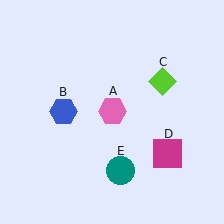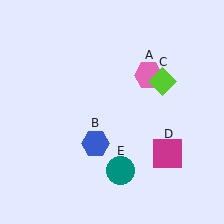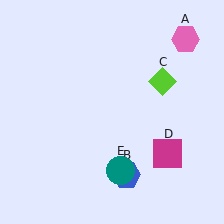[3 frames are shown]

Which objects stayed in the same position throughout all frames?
Lime diamond (object C) and magenta square (object D) and teal circle (object E) remained stationary.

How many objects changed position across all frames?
2 objects changed position: pink hexagon (object A), blue hexagon (object B).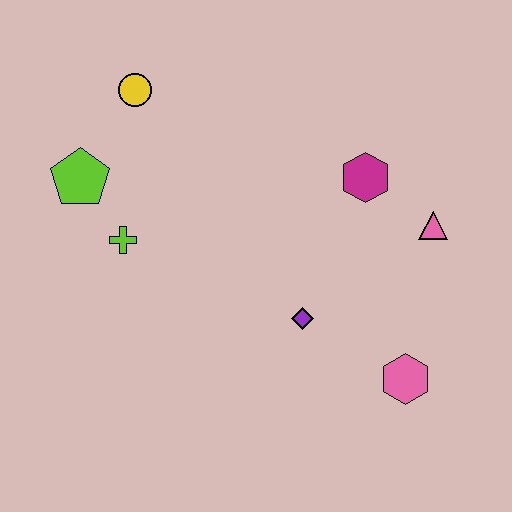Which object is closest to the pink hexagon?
The purple diamond is closest to the pink hexagon.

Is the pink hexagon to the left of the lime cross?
No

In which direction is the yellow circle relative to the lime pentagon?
The yellow circle is above the lime pentagon.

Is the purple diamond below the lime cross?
Yes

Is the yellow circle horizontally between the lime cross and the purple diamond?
Yes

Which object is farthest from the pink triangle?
The lime pentagon is farthest from the pink triangle.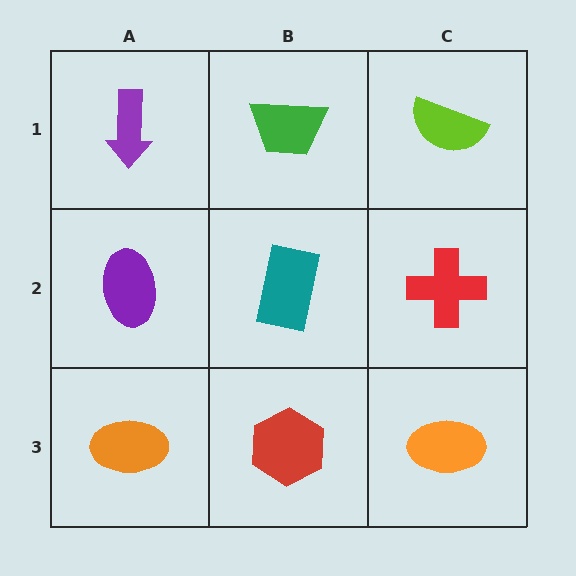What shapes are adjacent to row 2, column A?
A purple arrow (row 1, column A), an orange ellipse (row 3, column A), a teal rectangle (row 2, column B).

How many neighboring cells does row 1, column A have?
2.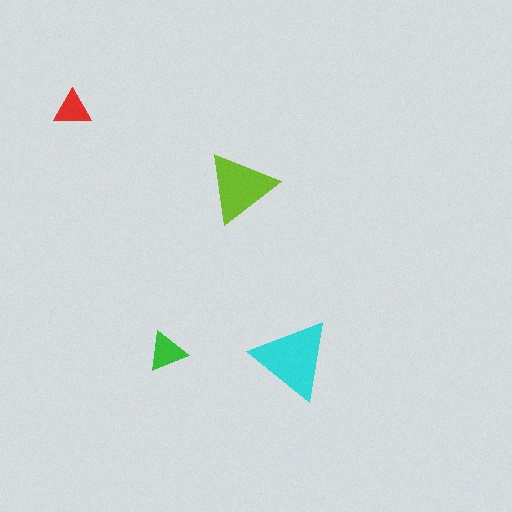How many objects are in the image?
There are 4 objects in the image.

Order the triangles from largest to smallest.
the cyan one, the lime one, the green one, the red one.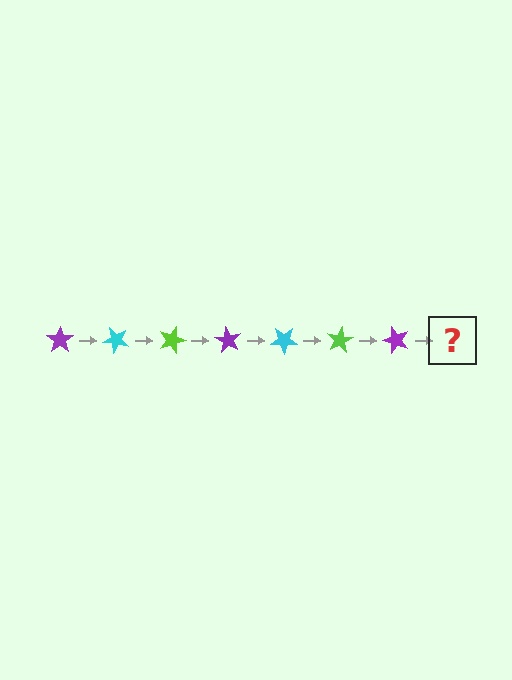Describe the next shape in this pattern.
It should be a cyan star, rotated 315 degrees from the start.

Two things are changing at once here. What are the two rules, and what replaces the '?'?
The two rules are that it rotates 45 degrees each step and the color cycles through purple, cyan, and lime. The '?' should be a cyan star, rotated 315 degrees from the start.